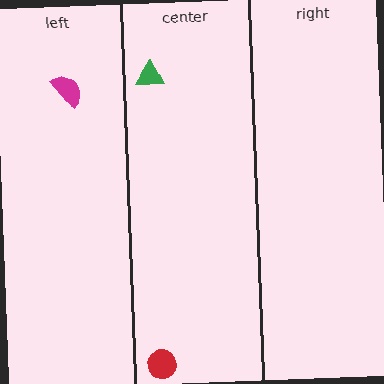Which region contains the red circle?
The center region.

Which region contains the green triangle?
The center region.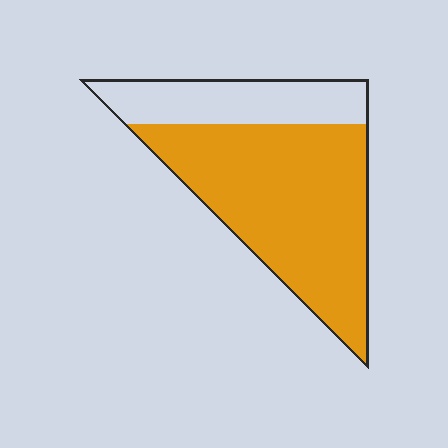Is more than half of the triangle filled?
Yes.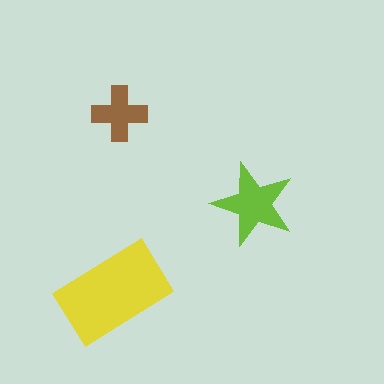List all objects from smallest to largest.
The brown cross, the lime star, the yellow rectangle.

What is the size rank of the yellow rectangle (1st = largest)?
1st.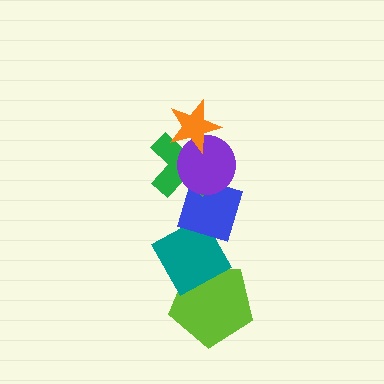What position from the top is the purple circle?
The purple circle is 2nd from the top.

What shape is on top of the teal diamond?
The blue diamond is on top of the teal diamond.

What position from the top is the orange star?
The orange star is 1st from the top.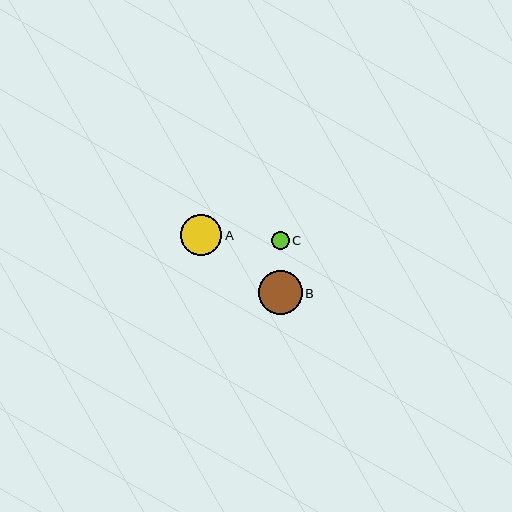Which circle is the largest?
Circle B is the largest with a size of approximately 44 pixels.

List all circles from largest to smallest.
From largest to smallest: B, A, C.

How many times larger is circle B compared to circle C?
Circle B is approximately 2.4 times the size of circle C.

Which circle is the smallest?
Circle C is the smallest with a size of approximately 18 pixels.